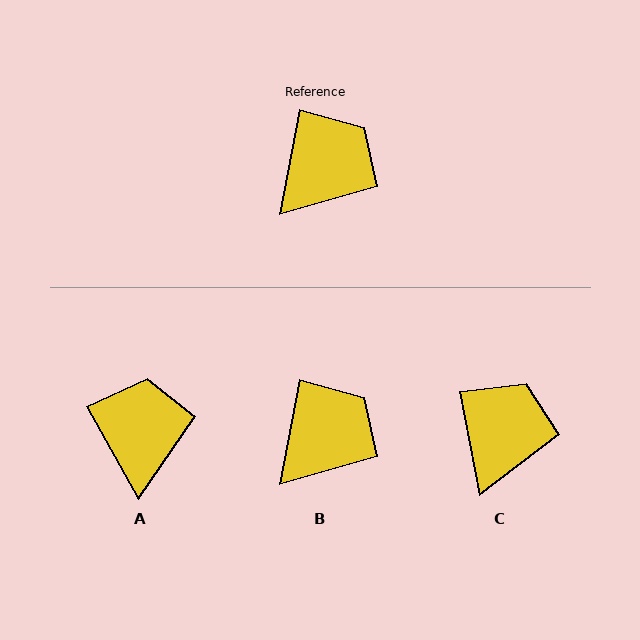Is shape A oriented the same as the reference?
No, it is off by about 40 degrees.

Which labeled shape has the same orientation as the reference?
B.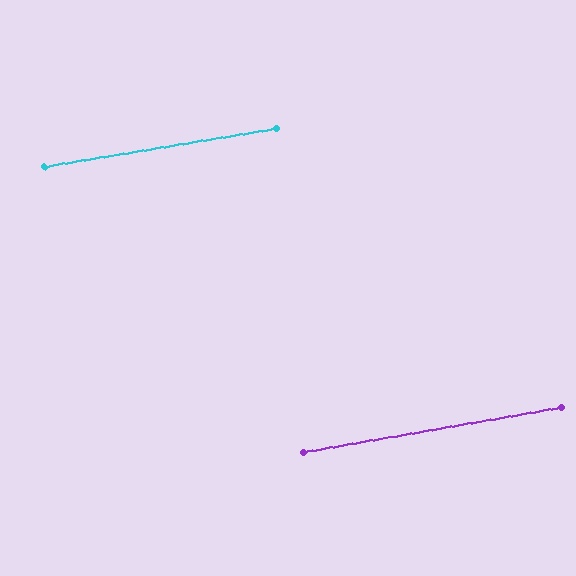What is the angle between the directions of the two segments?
Approximately 0 degrees.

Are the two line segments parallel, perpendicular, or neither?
Parallel — their directions differ by only 0.5°.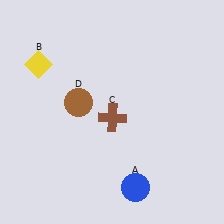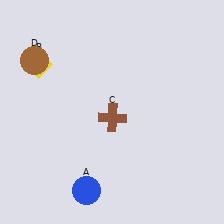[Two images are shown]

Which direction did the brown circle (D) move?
The brown circle (D) moved left.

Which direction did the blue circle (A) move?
The blue circle (A) moved left.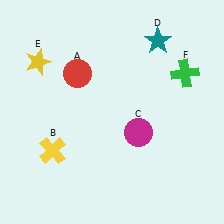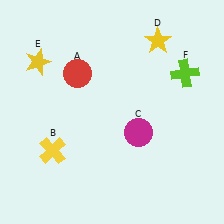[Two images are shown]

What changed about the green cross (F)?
In Image 1, F is green. In Image 2, it changed to lime.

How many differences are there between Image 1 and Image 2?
There are 2 differences between the two images.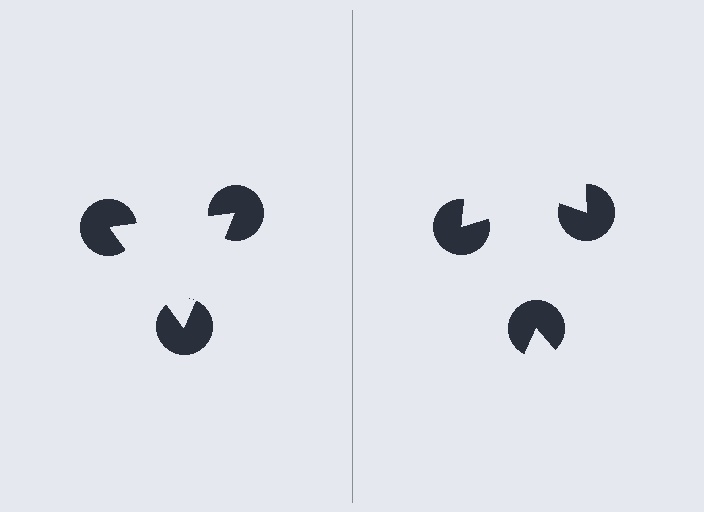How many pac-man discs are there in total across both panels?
6 — 3 on each side.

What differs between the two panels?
The pac-man discs are positioned identically on both sides; only the wedge orientations differ. On the left they align to a triangle; on the right they are misaligned.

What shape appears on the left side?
An illusory triangle.